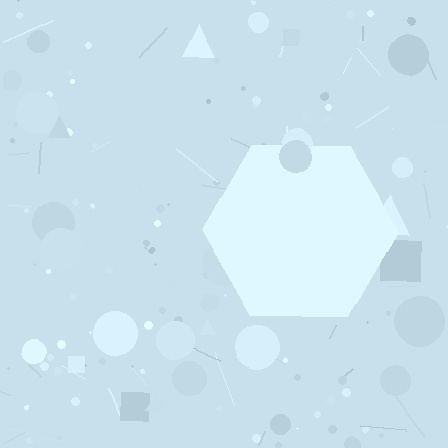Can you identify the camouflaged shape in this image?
The camouflaged shape is a hexagon.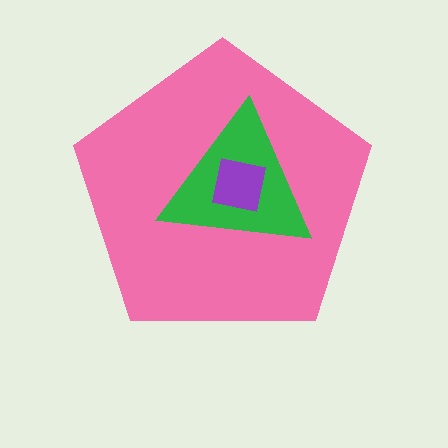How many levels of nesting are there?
3.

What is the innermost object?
The purple square.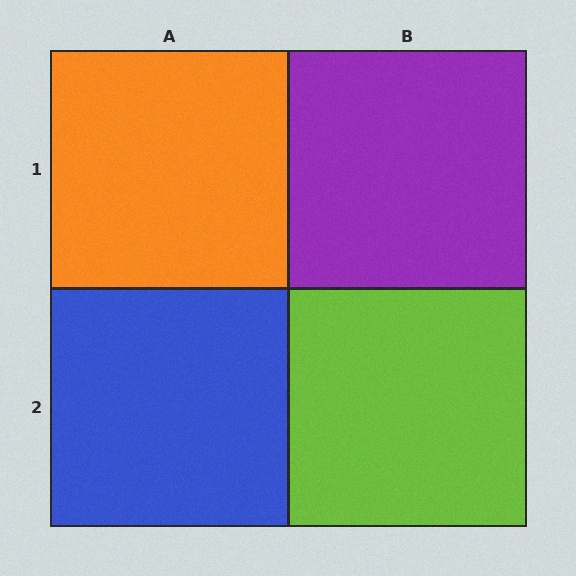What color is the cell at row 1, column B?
Purple.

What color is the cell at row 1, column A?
Orange.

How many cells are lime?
1 cell is lime.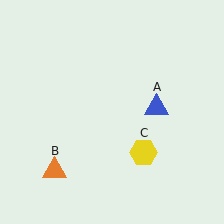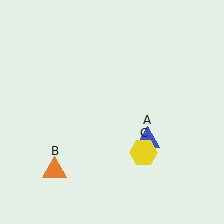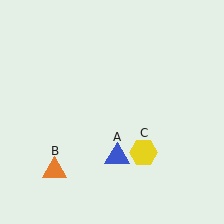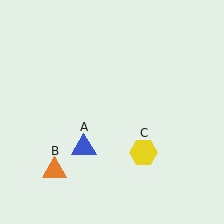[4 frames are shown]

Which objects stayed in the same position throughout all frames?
Orange triangle (object B) and yellow hexagon (object C) remained stationary.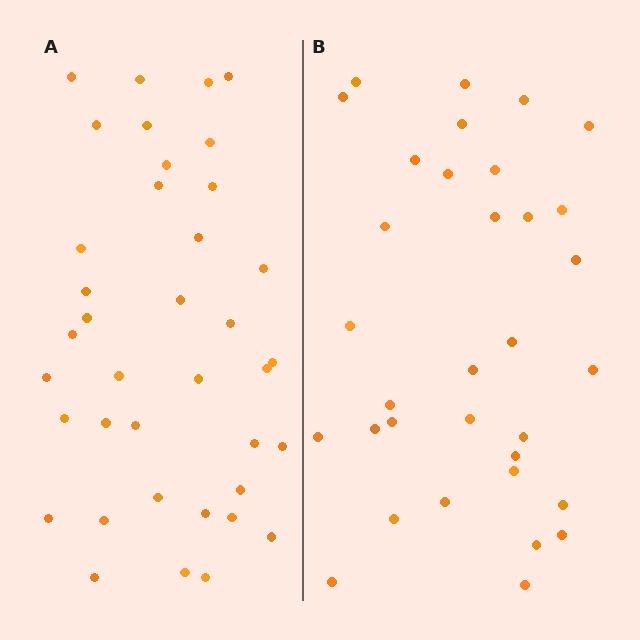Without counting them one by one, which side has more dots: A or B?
Region A (the left region) has more dots.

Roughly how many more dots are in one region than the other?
Region A has about 5 more dots than region B.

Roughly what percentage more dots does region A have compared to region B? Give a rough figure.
About 15% more.